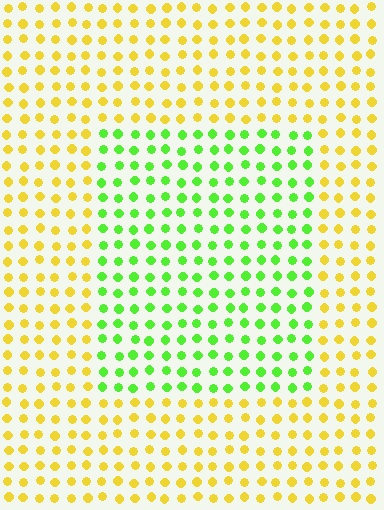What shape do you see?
I see a rectangle.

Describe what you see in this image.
The image is filled with small yellow elements in a uniform arrangement. A rectangle-shaped region is visible where the elements are tinted to a slightly different hue, forming a subtle color boundary.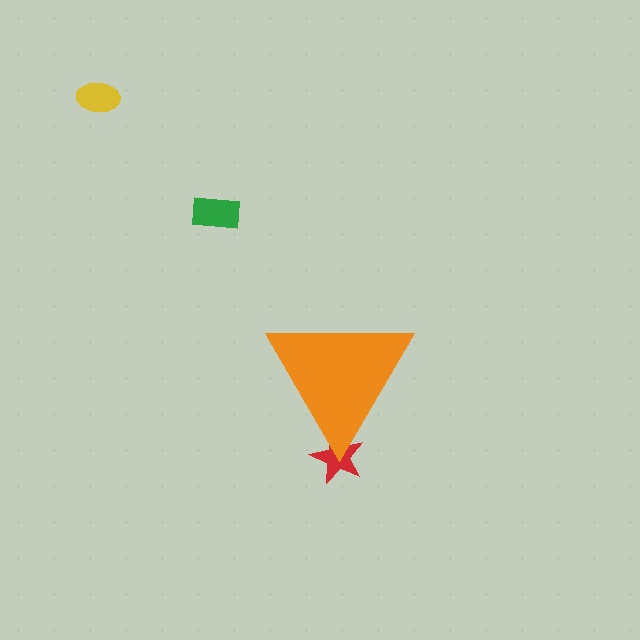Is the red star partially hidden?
Yes, the red star is partially hidden behind the orange triangle.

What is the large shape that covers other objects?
An orange triangle.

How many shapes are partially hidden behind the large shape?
1 shape is partially hidden.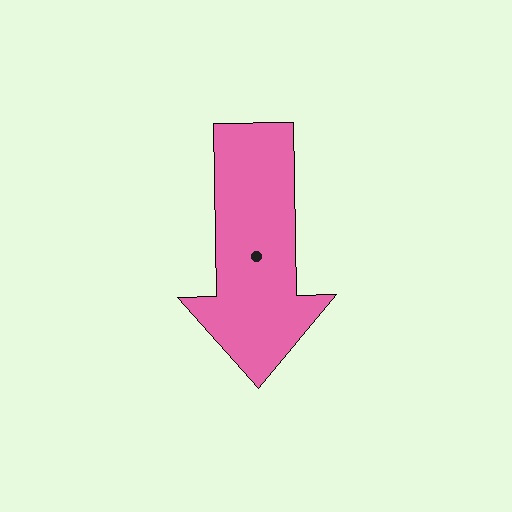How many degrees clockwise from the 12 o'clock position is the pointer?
Approximately 179 degrees.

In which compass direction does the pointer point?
South.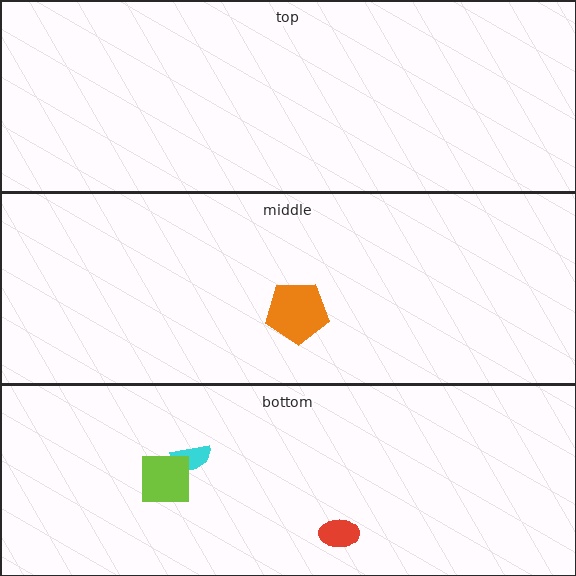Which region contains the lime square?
The bottom region.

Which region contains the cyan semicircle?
The bottom region.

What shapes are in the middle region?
The orange pentagon.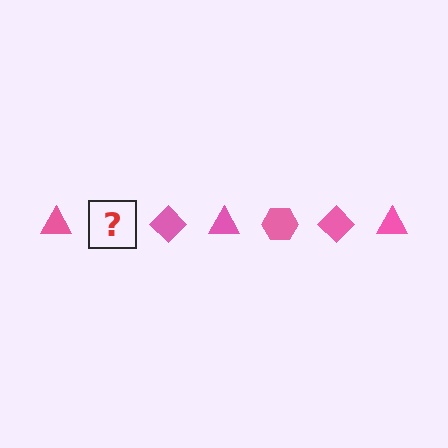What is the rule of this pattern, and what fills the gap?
The rule is that the pattern cycles through triangle, hexagon, diamond shapes in pink. The gap should be filled with a pink hexagon.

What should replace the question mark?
The question mark should be replaced with a pink hexagon.